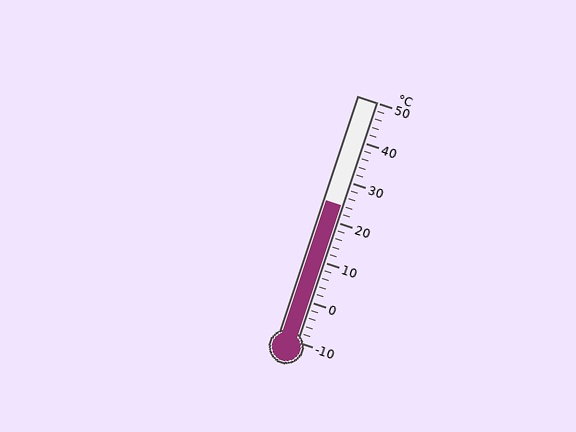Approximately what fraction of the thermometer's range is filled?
The thermometer is filled to approximately 55% of its range.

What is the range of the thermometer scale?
The thermometer scale ranges from -10°C to 50°C.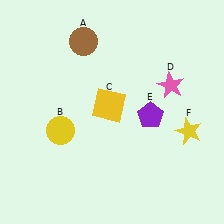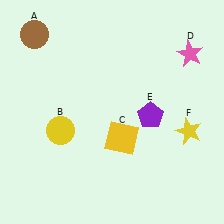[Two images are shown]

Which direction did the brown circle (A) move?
The brown circle (A) moved left.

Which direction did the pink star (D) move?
The pink star (D) moved up.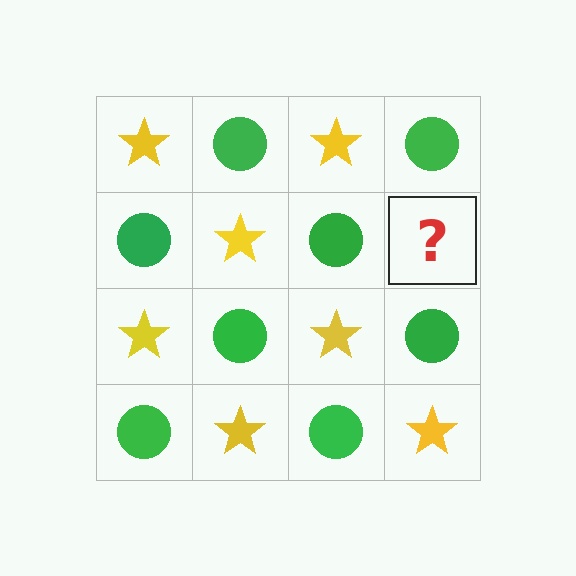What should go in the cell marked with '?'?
The missing cell should contain a yellow star.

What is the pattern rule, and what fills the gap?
The rule is that it alternates yellow star and green circle in a checkerboard pattern. The gap should be filled with a yellow star.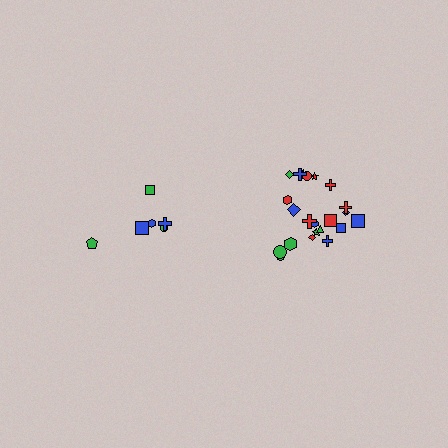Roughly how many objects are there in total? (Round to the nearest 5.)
Roughly 30 objects in total.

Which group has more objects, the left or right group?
The right group.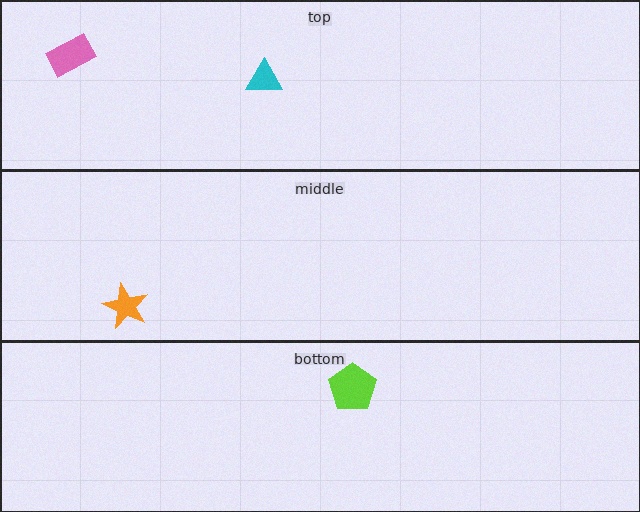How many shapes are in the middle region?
1.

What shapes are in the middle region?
The orange star.